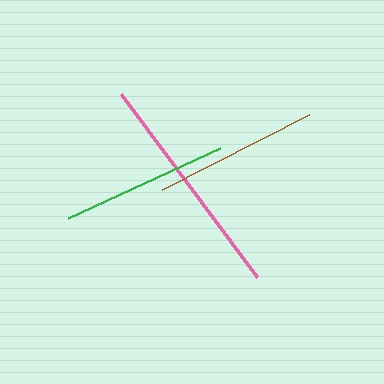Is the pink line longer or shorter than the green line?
The pink line is longer than the green line.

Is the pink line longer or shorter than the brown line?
The pink line is longer than the brown line.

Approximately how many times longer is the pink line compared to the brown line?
The pink line is approximately 1.4 times the length of the brown line.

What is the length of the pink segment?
The pink segment is approximately 228 pixels long.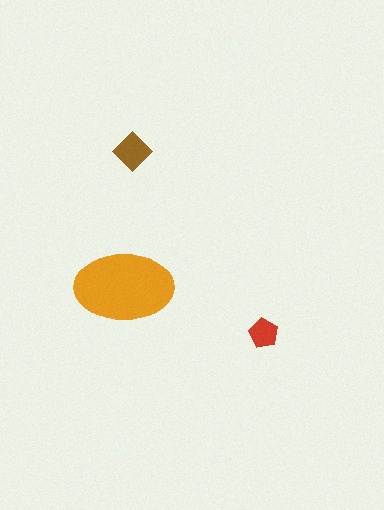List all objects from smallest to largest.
The red pentagon, the brown diamond, the orange ellipse.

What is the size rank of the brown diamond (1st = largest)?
2nd.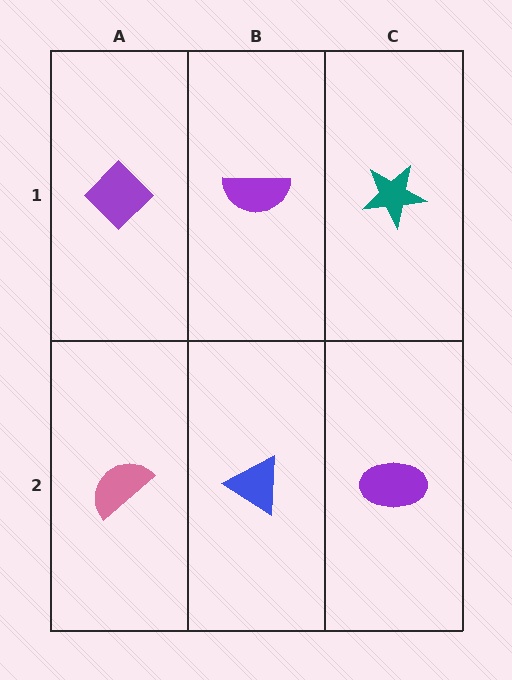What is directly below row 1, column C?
A purple ellipse.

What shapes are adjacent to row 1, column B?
A blue triangle (row 2, column B), a purple diamond (row 1, column A), a teal star (row 1, column C).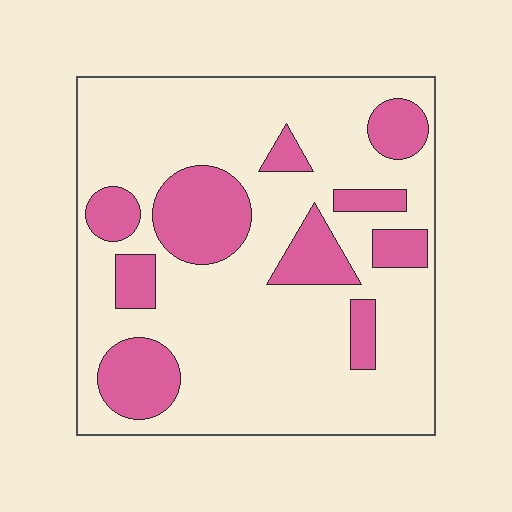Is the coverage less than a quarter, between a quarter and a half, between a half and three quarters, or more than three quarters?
Less than a quarter.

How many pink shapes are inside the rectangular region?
10.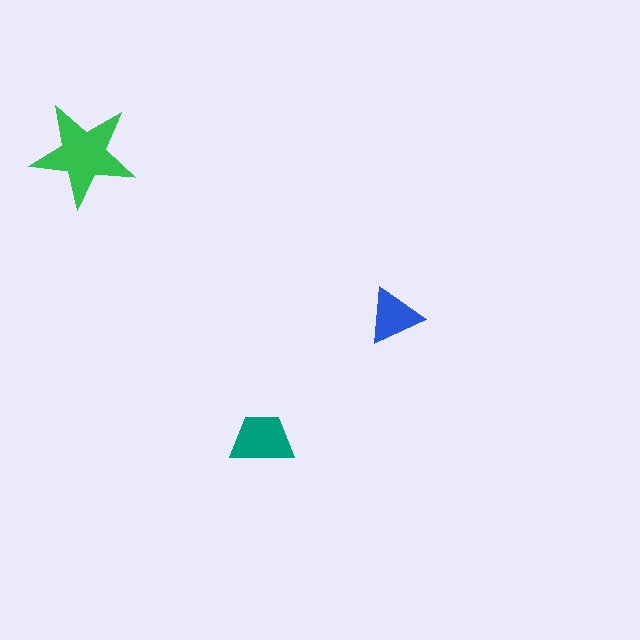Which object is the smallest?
The blue triangle.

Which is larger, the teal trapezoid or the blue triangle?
The teal trapezoid.